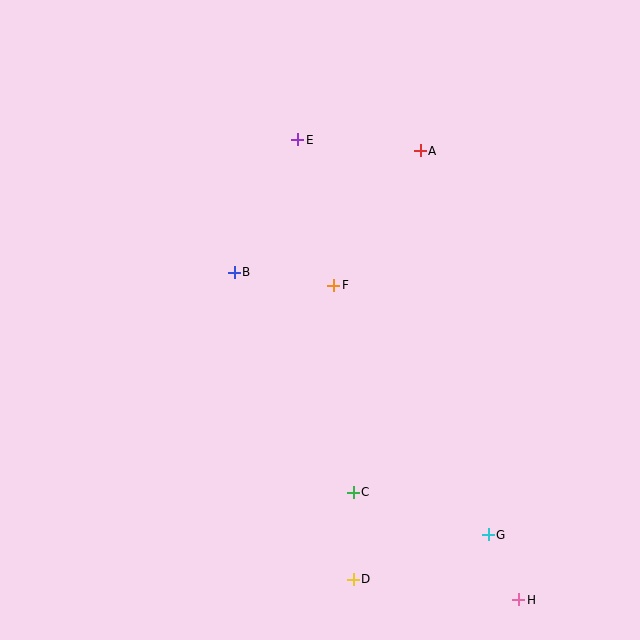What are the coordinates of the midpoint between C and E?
The midpoint between C and E is at (325, 316).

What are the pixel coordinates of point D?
Point D is at (353, 579).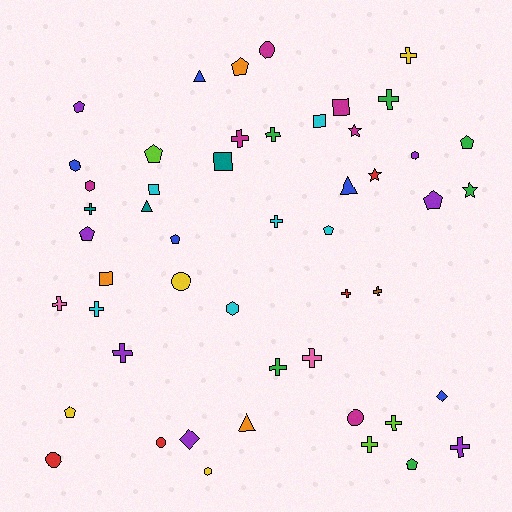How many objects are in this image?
There are 50 objects.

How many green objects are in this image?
There are 6 green objects.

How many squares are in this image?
There are 5 squares.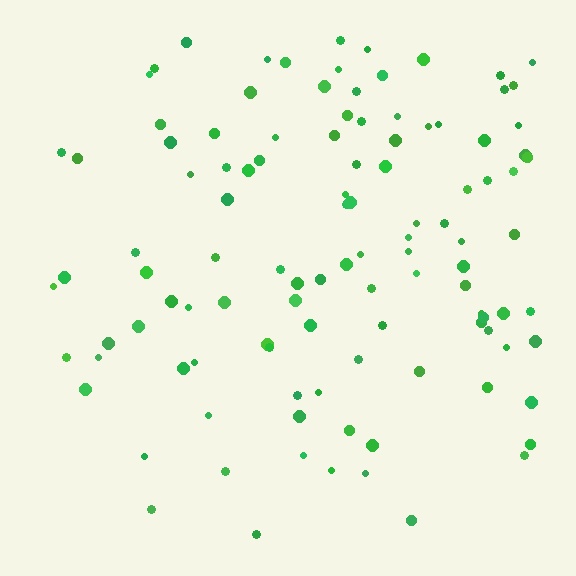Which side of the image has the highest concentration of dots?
The right.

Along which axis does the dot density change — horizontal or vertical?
Horizontal.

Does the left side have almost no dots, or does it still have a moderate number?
Still a moderate number, just noticeably fewer than the right.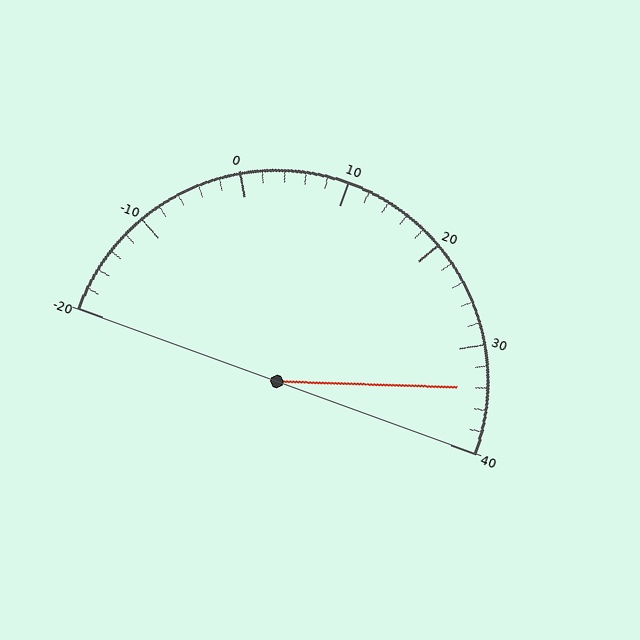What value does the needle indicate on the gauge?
The needle indicates approximately 34.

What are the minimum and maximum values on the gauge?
The gauge ranges from -20 to 40.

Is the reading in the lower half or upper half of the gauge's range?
The reading is in the upper half of the range (-20 to 40).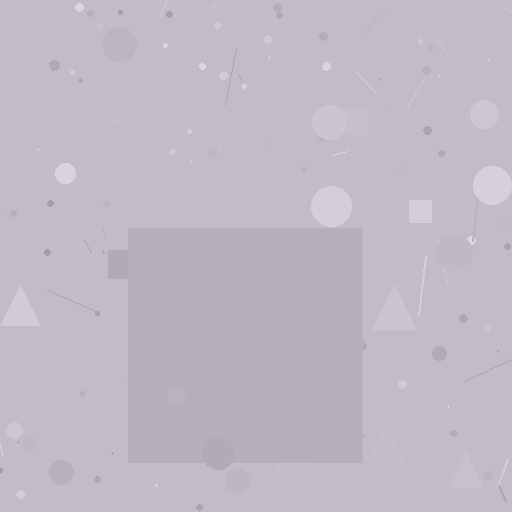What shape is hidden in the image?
A square is hidden in the image.